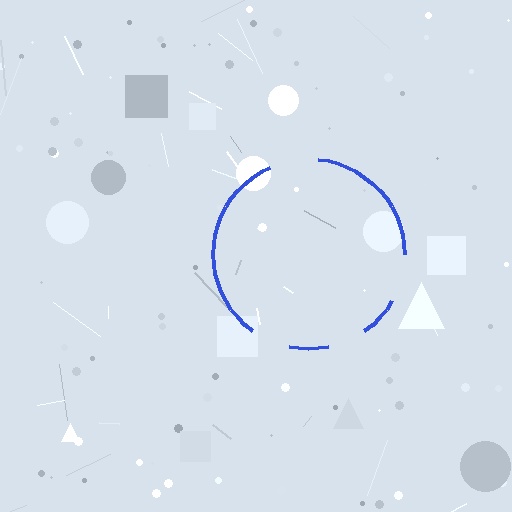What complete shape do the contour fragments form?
The contour fragments form a circle.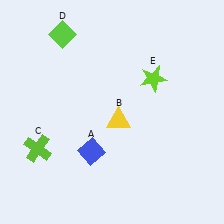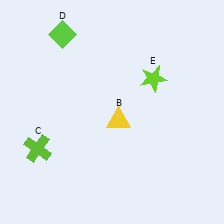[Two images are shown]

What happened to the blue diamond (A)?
The blue diamond (A) was removed in Image 2. It was in the bottom-left area of Image 1.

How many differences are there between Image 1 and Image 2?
There is 1 difference between the two images.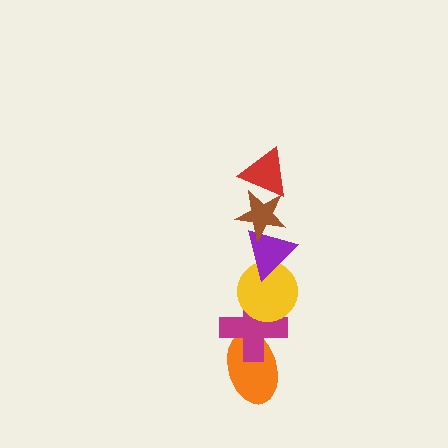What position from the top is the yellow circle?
The yellow circle is 4th from the top.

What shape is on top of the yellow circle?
The purple triangle is on top of the yellow circle.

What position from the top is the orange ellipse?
The orange ellipse is 6th from the top.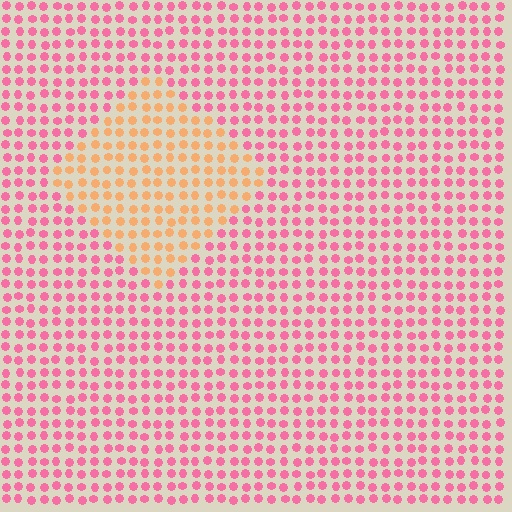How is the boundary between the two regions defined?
The boundary is defined purely by a slight shift in hue (about 52 degrees). Spacing, size, and orientation are identical on both sides.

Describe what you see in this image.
The image is filled with small pink elements in a uniform arrangement. A diamond-shaped region is visible where the elements are tinted to a slightly different hue, forming a subtle color boundary.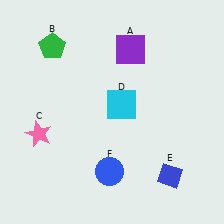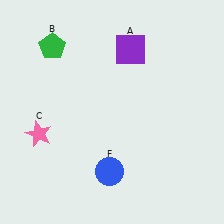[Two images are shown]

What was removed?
The cyan square (D), the blue diamond (E) were removed in Image 2.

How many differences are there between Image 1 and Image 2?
There are 2 differences between the two images.